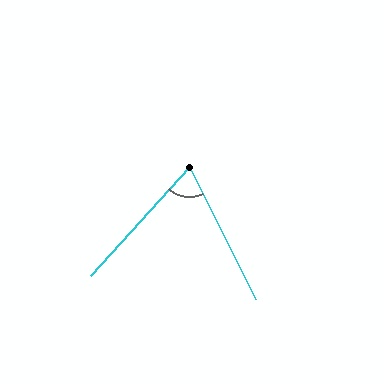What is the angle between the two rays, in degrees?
Approximately 69 degrees.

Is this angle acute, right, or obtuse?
It is acute.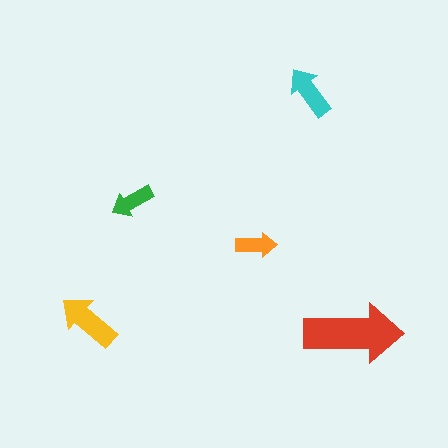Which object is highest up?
The cyan arrow is topmost.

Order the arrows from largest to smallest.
the red one, the yellow one, the cyan one, the green one, the orange one.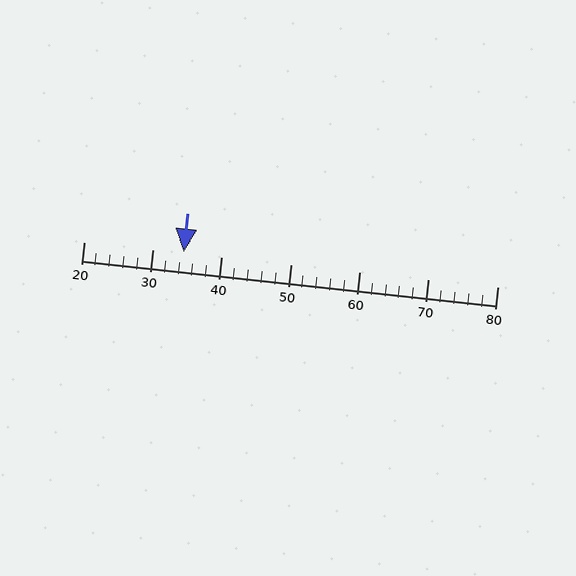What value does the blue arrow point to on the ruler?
The blue arrow points to approximately 34.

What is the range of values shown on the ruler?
The ruler shows values from 20 to 80.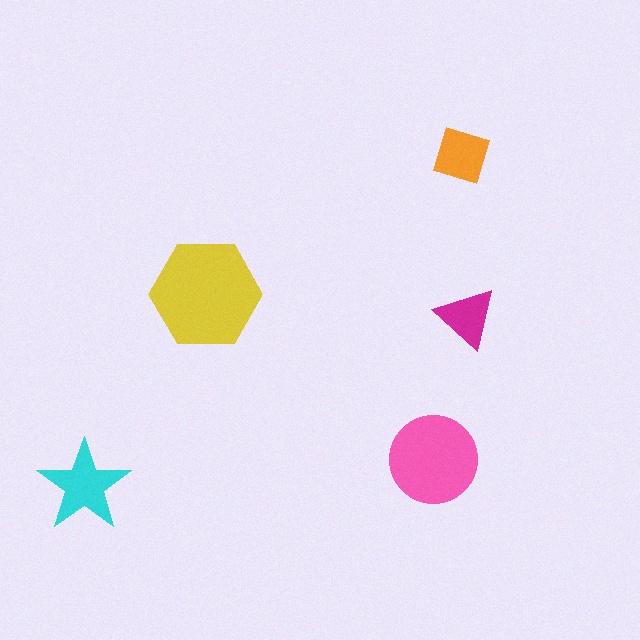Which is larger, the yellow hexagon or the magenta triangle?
The yellow hexagon.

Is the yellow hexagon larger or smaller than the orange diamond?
Larger.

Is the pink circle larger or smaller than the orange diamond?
Larger.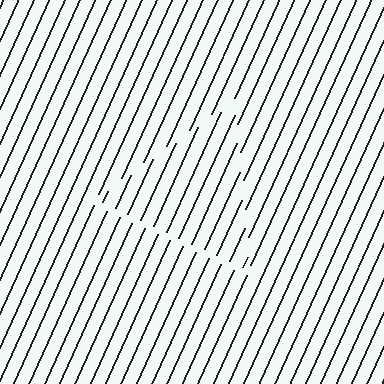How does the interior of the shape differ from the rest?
The interior of the shape contains the same grating, shifted by half a period — the contour is defined by the phase discontinuity where line-ends from the inner and outer gratings abut.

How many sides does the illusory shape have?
3 sides — the line-ends trace a triangle.